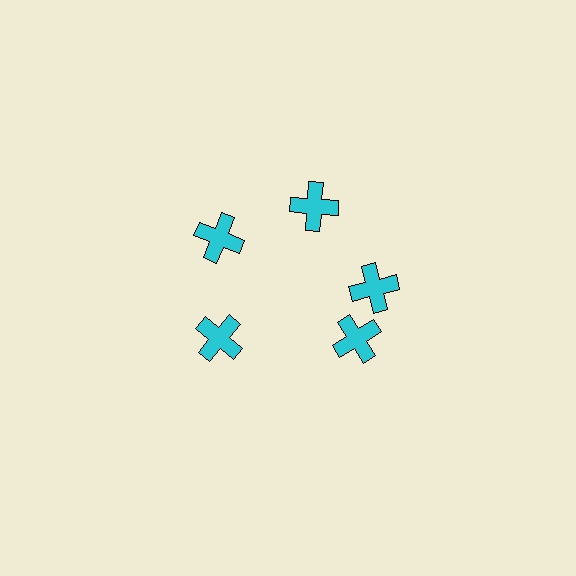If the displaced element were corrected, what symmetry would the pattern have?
It would have 5-fold rotational symmetry — the pattern would map onto itself every 72 degrees.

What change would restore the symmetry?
The symmetry would be restored by rotating it back into even spacing with its neighbors so that all 5 crosses sit at equal angles and equal distance from the center.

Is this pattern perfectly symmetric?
No. The 5 cyan crosses are arranged in a ring, but one element near the 5 o'clock position is rotated out of alignment along the ring, breaking the 5-fold rotational symmetry.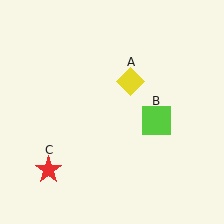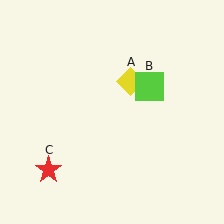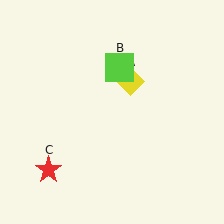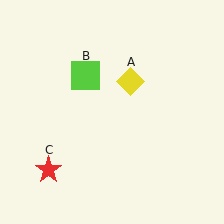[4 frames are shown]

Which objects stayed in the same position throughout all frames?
Yellow diamond (object A) and red star (object C) remained stationary.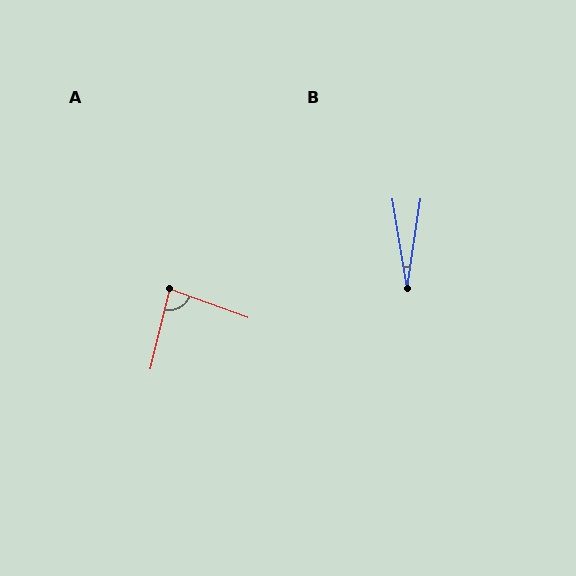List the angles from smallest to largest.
B (18°), A (84°).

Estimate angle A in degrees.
Approximately 84 degrees.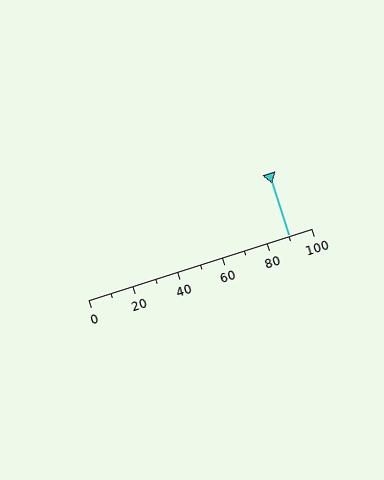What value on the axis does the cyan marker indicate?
The marker indicates approximately 90.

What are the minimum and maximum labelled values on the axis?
The axis runs from 0 to 100.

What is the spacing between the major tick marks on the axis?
The major ticks are spaced 20 apart.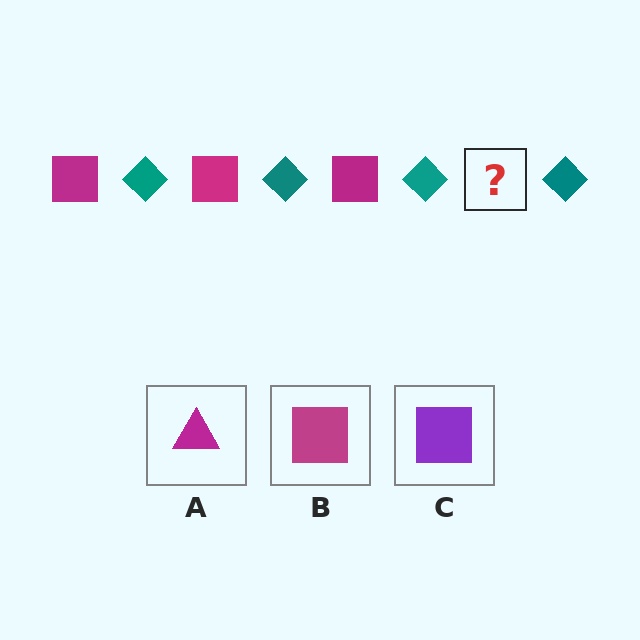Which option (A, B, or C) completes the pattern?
B.